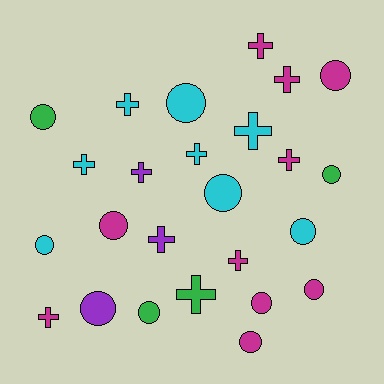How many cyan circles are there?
There are 4 cyan circles.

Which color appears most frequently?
Magenta, with 10 objects.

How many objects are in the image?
There are 25 objects.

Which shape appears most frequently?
Circle, with 13 objects.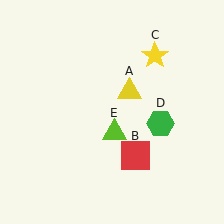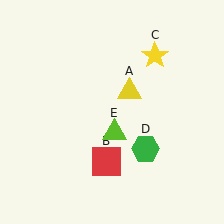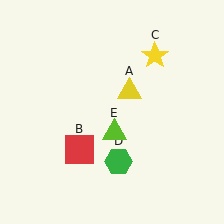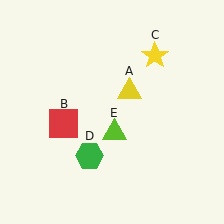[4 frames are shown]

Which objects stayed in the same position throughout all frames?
Yellow triangle (object A) and yellow star (object C) and lime triangle (object E) remained stationary.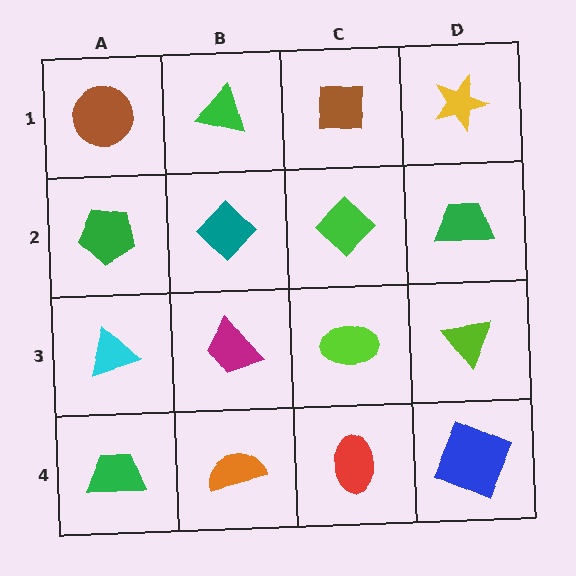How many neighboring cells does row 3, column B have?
4.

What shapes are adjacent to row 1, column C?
A green diamond (row 2, column C), a green triangle (row 1, column B), a yellow star (row 1, column D).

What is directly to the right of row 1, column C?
A yellow star.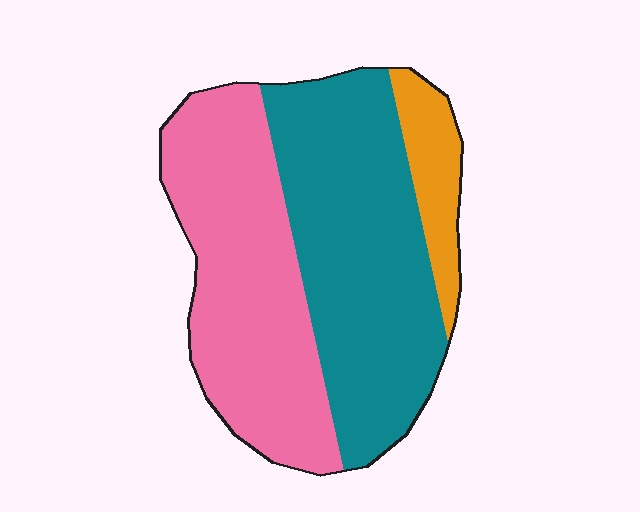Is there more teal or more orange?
Teal.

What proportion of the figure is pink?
Pink takes up between a third and a half of the figure.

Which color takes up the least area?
Orange, at roughly 10%.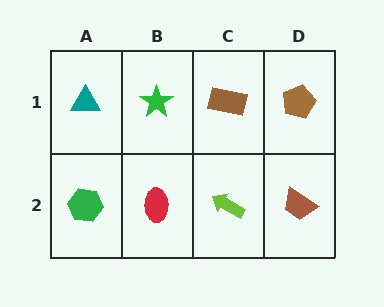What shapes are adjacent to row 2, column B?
A green star (row 1, column B), a green hexagon (row 2, column A), a lime arrow (row 2, column C).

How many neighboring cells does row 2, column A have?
2.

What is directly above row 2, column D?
A brown pentagon.